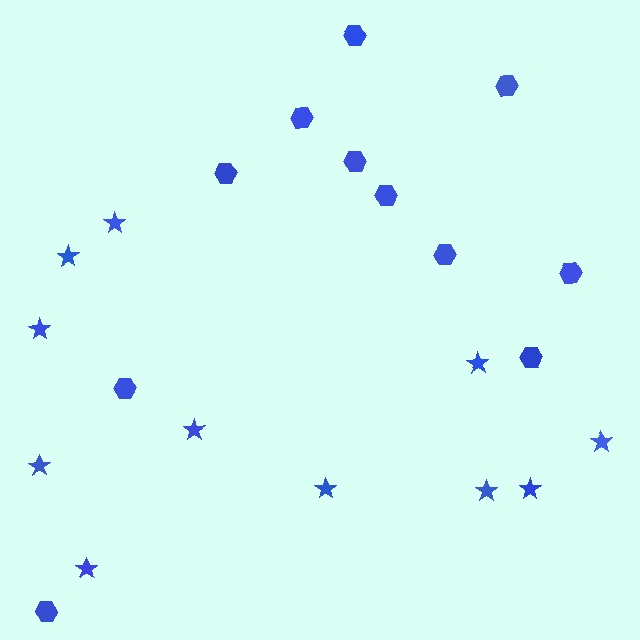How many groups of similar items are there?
There are 2 groups: one group of hexagons (11) and one group of stars (11).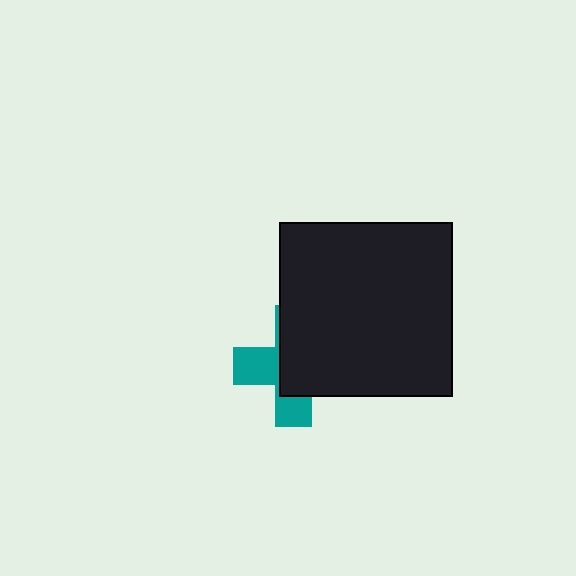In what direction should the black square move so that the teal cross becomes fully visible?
The black square should move right. That is the shortest direction to clear the overlap and leave the teal cross fully visible.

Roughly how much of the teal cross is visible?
A small part of it is visible (roughly 40%).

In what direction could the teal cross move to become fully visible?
The teal cross could move left. That would shift it out from behind the black square entirely.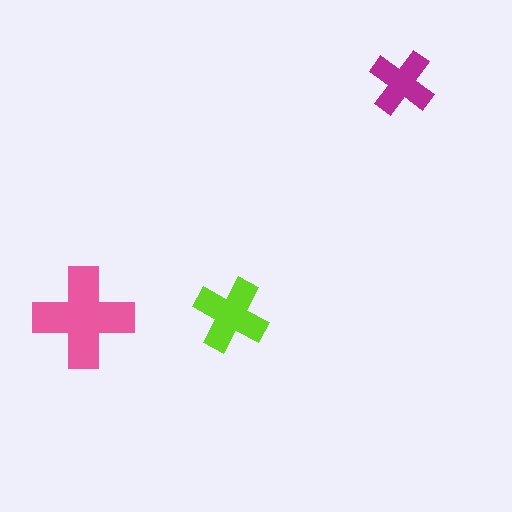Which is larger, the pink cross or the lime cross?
The pink one.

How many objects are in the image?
There are 3 objects in the image.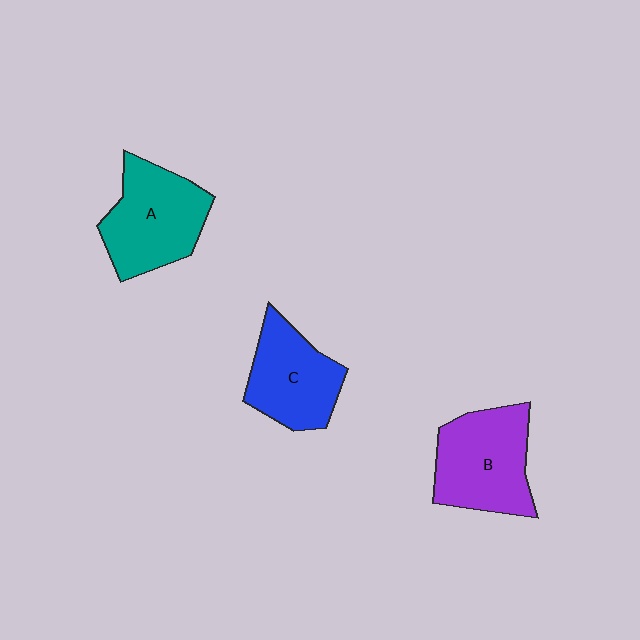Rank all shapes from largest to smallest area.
From largest to smallest: B (purple), A (teal), C (blue).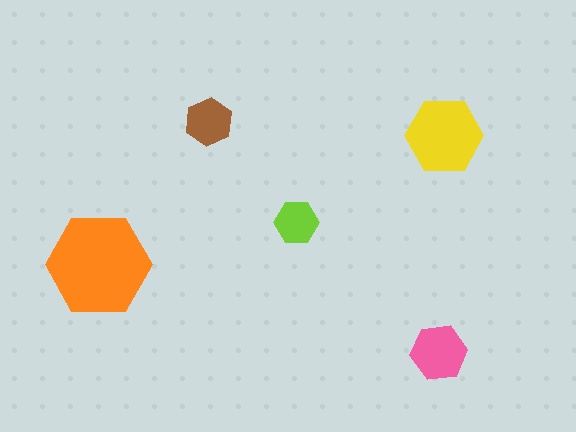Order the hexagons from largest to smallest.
the orange one, the yellow one, the pink one, the brown one, the lime one.